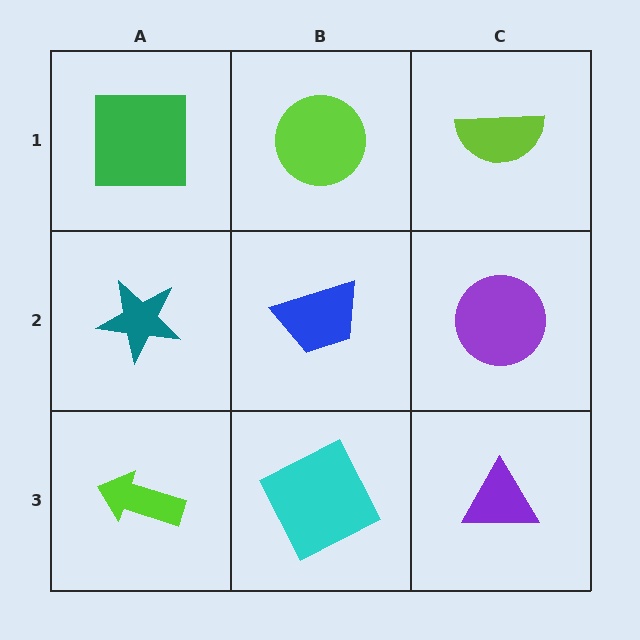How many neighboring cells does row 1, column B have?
3.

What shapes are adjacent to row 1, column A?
A teal star (row 2, column A), a lime circle (row 1, column B).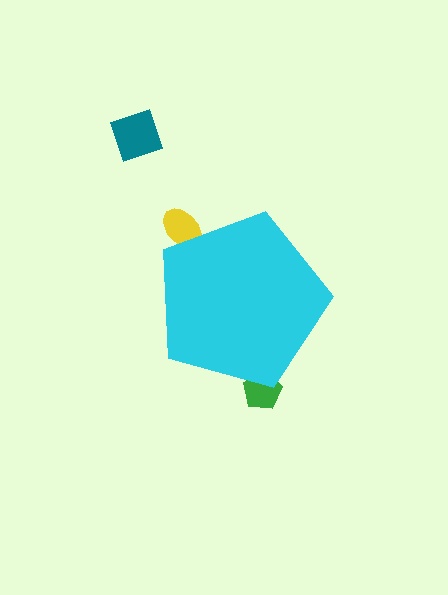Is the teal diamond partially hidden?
No, the teal diamond is fully visible.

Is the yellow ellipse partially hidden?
Yes, the yellow ellipse is partially hidden behind the cyan pentagon.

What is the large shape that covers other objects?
A cyan pentagon.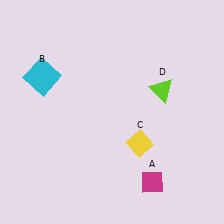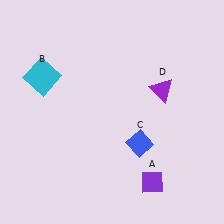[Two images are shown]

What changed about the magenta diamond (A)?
In Image 1, A is magenta. In Image 2, it changed to purple.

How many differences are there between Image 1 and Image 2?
There are 3 differences between the two images.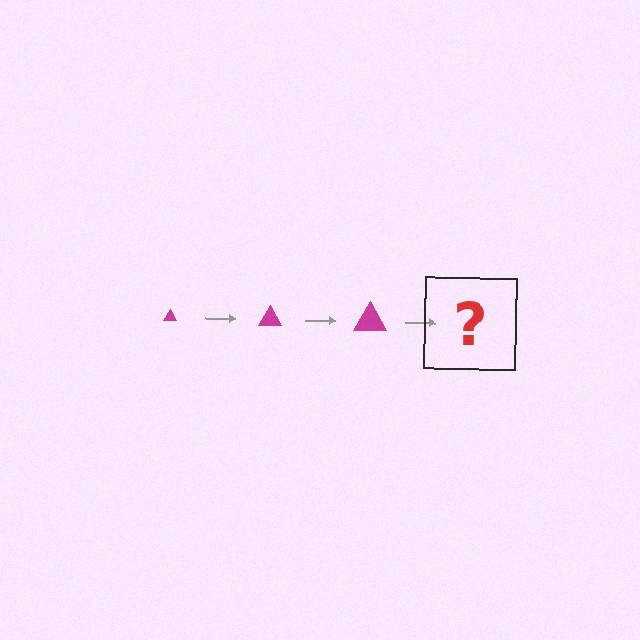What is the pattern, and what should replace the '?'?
The pattern is that the triangle gets progressively larger each step. The '?' should be a magenta triangle, larger than the previous one.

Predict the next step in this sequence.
The next step is a magenta triangle, larger than the previous one.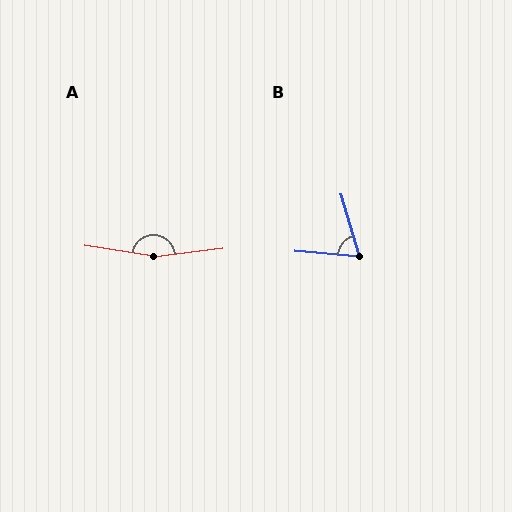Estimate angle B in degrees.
Approximately 68 degrees.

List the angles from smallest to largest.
B (68°), A (164°).